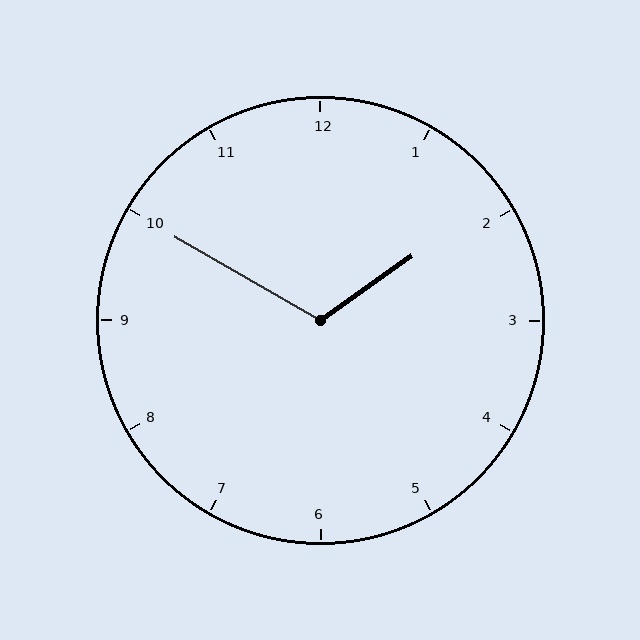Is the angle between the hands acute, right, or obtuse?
It is obtuse.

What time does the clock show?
1:50.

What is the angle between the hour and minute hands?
Approximately 115 degrees.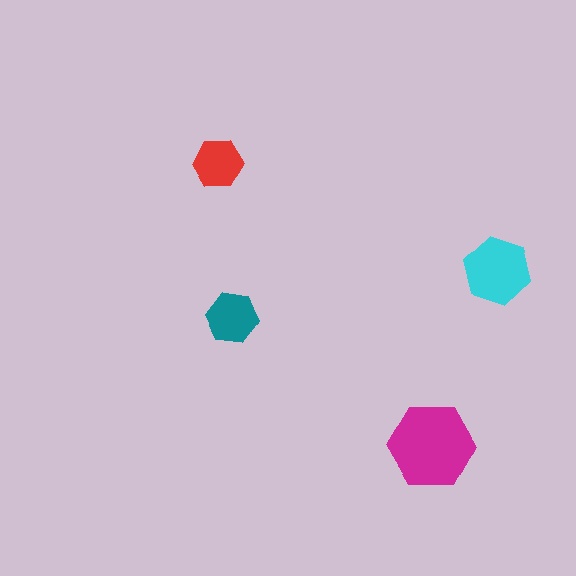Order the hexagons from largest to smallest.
the magenta one, the cyan one, the teal one, the red one.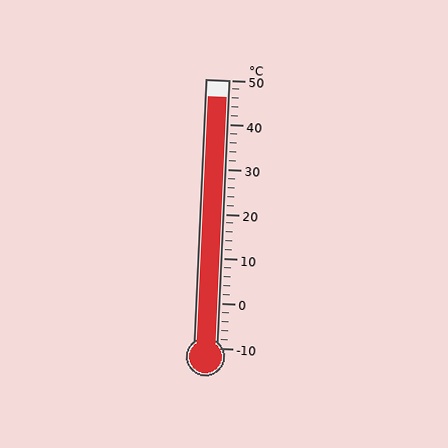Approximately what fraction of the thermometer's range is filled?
The thermometer is filled to approximately 95% of its range.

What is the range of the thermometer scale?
The thermometer scale ranges from -10°C to 50°C.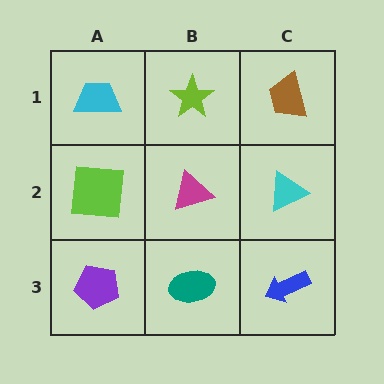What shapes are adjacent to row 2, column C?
A brown trapezoid (row 1, column C), a blue arrow (row 3, column C), a magenta triangle (row 2, column B).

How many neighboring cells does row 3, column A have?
2.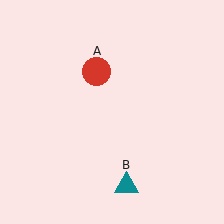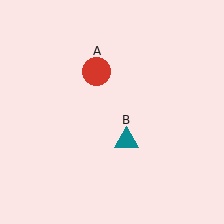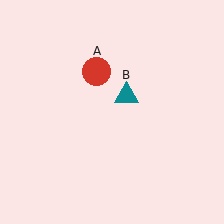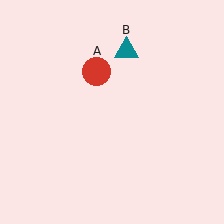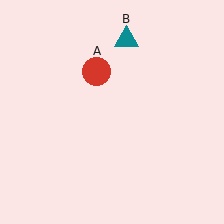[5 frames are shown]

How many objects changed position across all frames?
1 object changed position: teal triangle (object B).